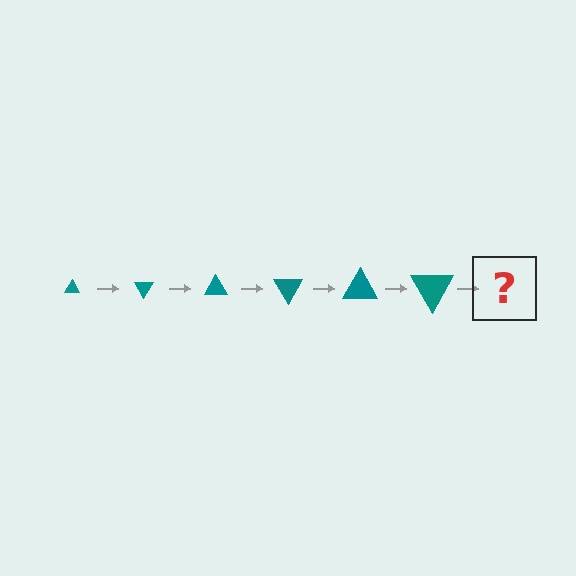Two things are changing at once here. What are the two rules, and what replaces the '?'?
The two rules are that the triangle grows larger each step and it rotates 60 degrees each step. The '?' should be a triangle, larger than the previous one and rotated 360 degrees from the start.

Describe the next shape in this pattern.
It should be a triangle, larger than the previous one and rotated 360 degrees from the start.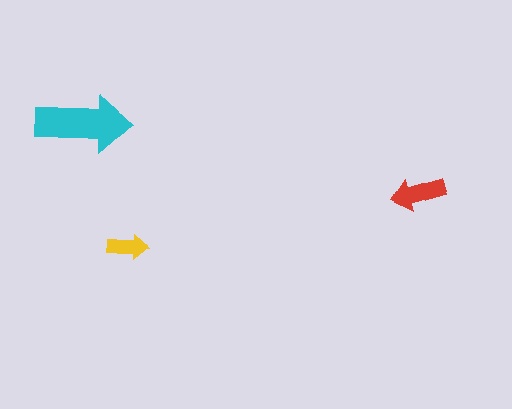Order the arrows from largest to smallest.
the cyan one, the red one, the yellow one.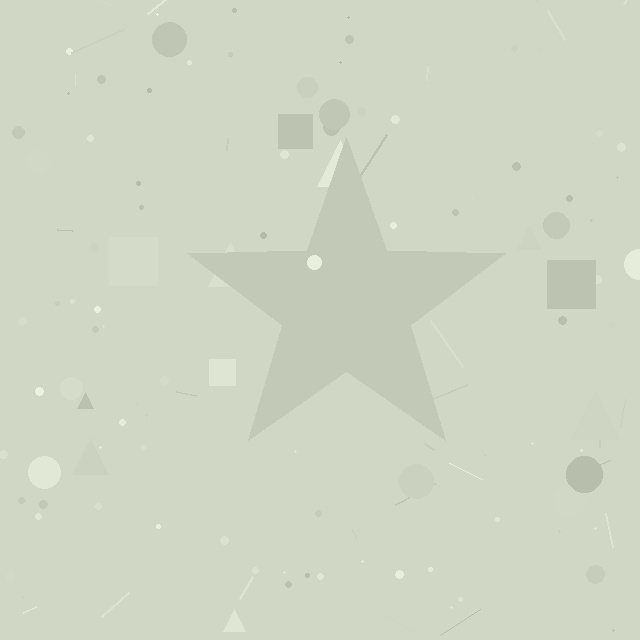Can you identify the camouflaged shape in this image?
The camouflaged shape is a star.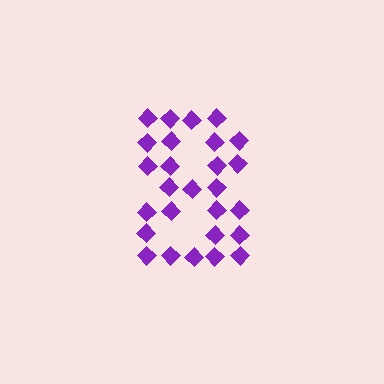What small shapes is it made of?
It is made of small diamonds.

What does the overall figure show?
The overall figure shows the digit 8.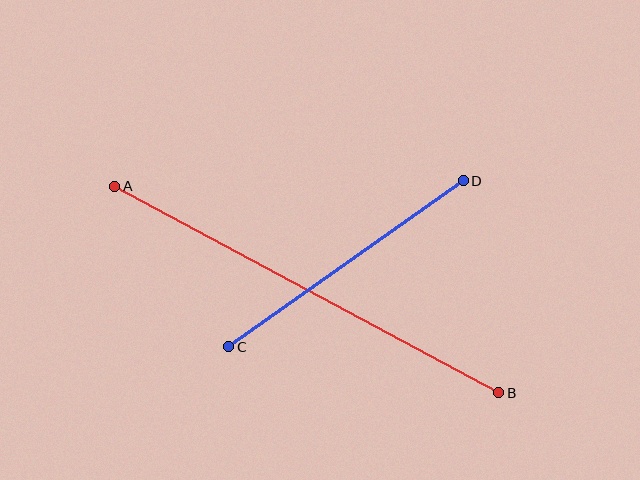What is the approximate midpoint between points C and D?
The midpoint is at approximately (346, 264) pixels.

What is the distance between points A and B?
The distance is approximately 436 pixels.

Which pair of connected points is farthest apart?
Points A and B are farthest apart.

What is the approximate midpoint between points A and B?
The midpoint is at approximately (307, 289) pixels.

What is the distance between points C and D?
The distance is approximately 287 pixels.